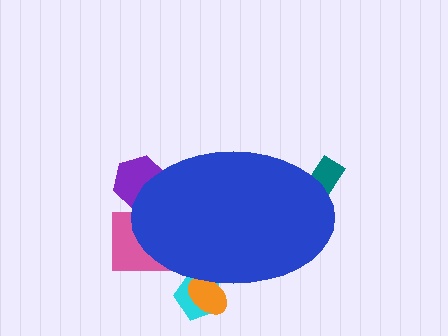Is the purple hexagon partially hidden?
Yes, the purple hexagon is partially hidden behind the blue ellipse.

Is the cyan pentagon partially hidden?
Yes, the cyan pentagon is partially hidden behind the blue ellipse.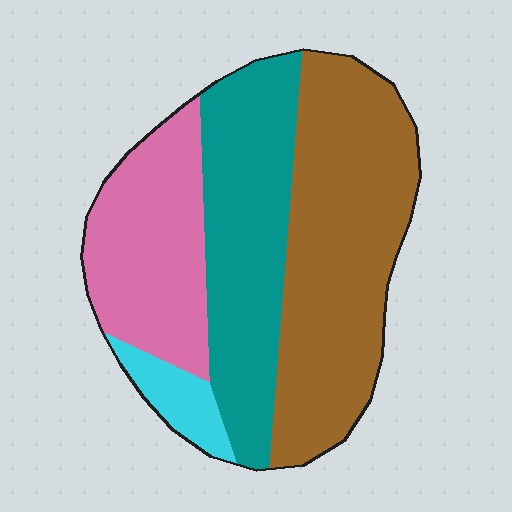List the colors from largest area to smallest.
From largest to smallest: brown, teal, pink, cyan.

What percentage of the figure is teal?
Teal takes up about one third (1/3) of the figure.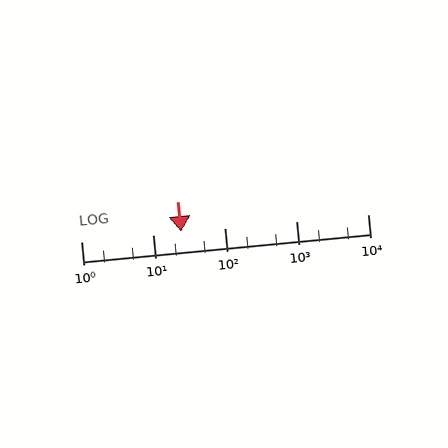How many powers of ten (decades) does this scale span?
The scale spans 4 decades, from 1 to 10000.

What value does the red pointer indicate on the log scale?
The pointer indicates approximately 25.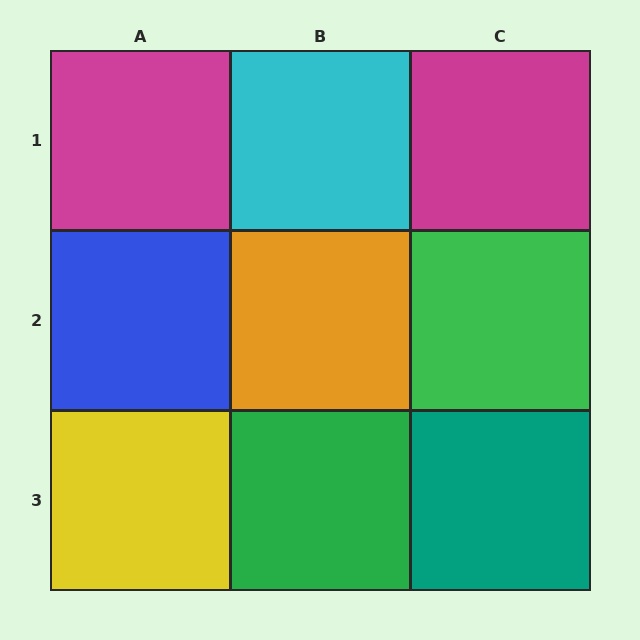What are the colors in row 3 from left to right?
Yellow, green, teal.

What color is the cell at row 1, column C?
Magenta.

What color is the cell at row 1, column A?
Magenta.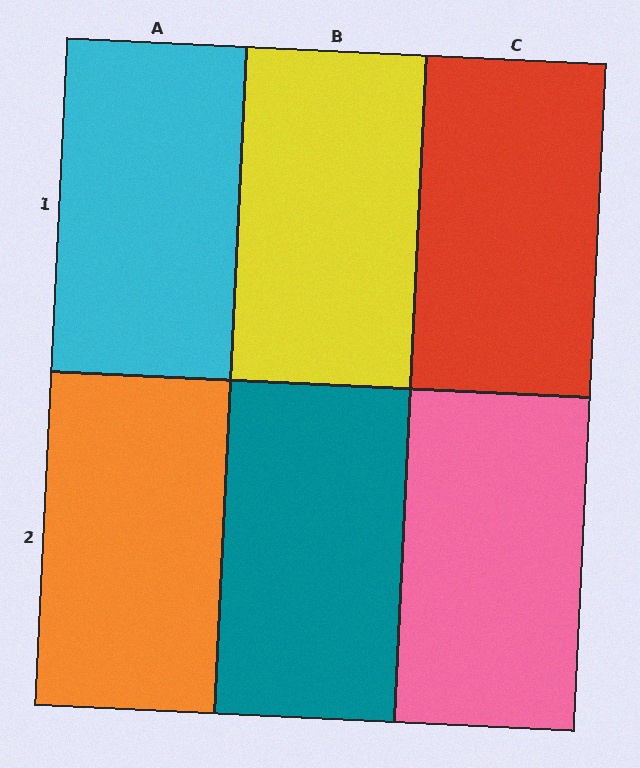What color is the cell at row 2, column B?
Teal.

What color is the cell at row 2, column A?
Orange.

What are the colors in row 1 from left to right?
Cyan, yellow, red.